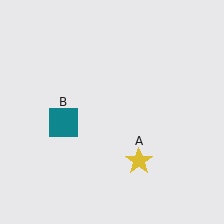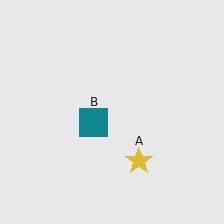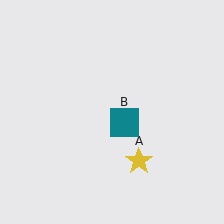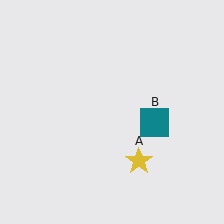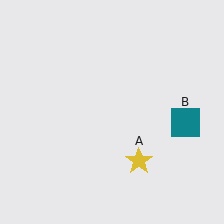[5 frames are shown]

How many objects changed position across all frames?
1 object changed position: teal square (object B).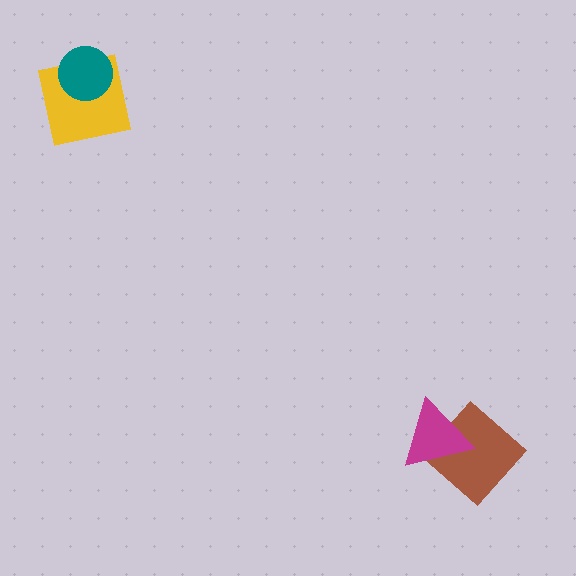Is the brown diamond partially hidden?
Yes, it is partially covered by another shape.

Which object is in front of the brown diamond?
The magenta triangle is in front of the brown diamond.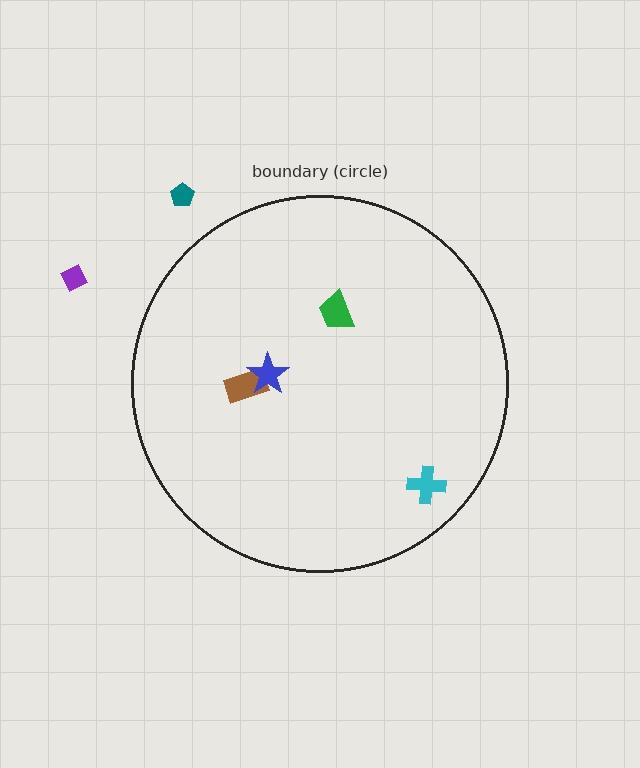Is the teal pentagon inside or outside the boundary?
Outside.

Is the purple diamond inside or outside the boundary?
Outside.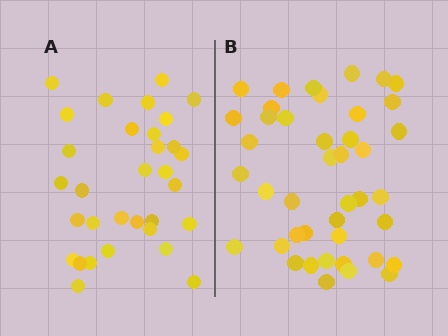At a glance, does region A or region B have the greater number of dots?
Region B (the right region) has more dots.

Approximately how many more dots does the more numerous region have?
Region B has roughly 10 or so more dots than region A.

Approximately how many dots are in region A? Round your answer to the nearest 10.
About 30 dots. (The exact count is 32, which rounds to 30.)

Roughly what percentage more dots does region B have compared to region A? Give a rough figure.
About 30% more.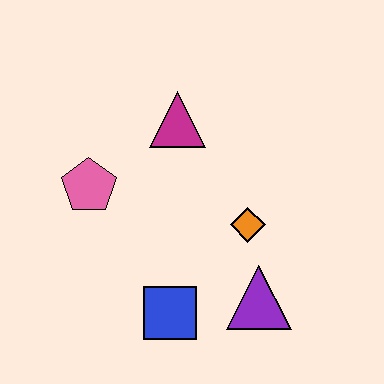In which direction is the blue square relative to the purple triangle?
The blue square is to the left of the purple triangle.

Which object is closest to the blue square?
The purple triangle is closest to the blue square.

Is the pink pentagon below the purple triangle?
No